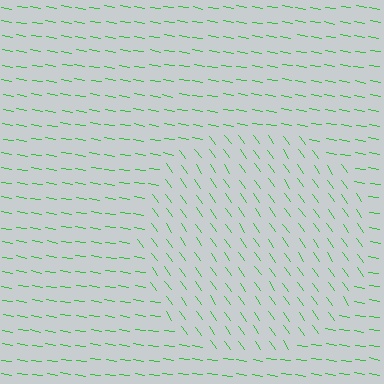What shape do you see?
I see a circle.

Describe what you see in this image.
The image is filled with small green line segments. A circle region in the image has lines oriented differently from the surrounding lines, creating a visible texture boundary.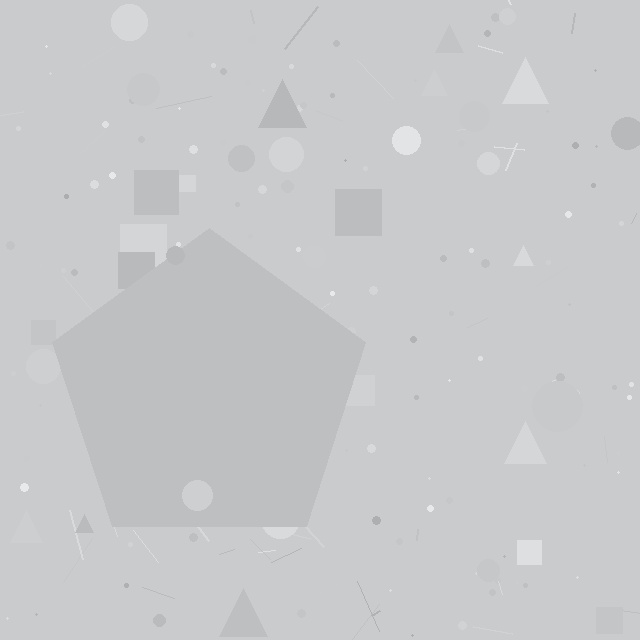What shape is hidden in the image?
A pentagon is hidden in the image.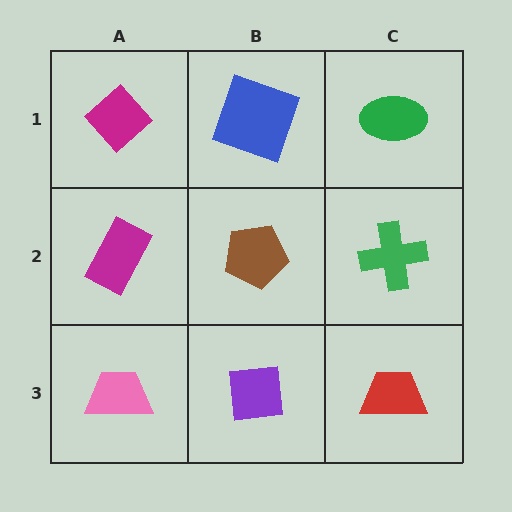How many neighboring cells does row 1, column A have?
2.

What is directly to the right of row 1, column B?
A green ellipse.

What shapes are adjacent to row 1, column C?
A green cross (row 2, column C), a blue square (row 1, column B).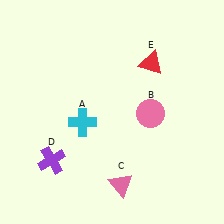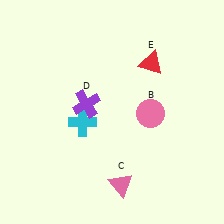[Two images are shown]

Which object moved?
The purple cross (D) moved up.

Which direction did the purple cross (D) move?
The purple cross (D) moved up.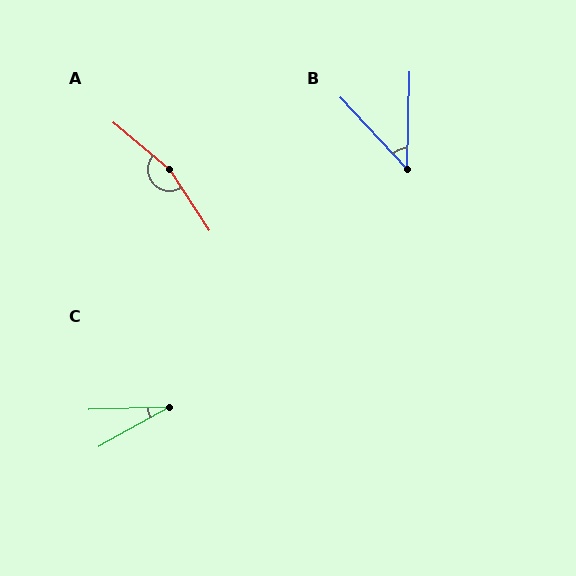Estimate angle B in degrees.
Approximately 44 degrees.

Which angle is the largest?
A, at approximately 163 degrees.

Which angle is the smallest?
C, at approximately 27 degrees.